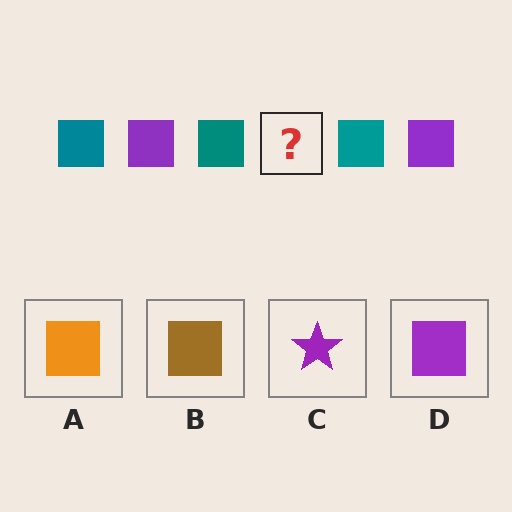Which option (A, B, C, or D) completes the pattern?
D.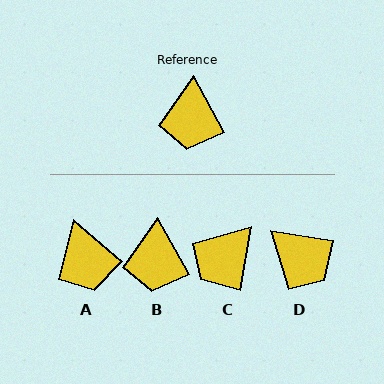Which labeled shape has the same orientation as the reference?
B.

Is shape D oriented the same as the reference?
No, it is off by about 53 degrees.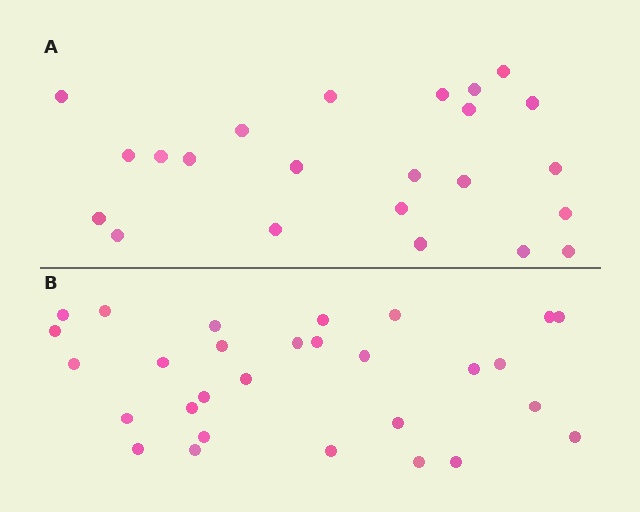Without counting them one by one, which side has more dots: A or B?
Region B (the bottom region) has more dots.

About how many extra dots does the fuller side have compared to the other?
Region B has about 6 more dots than region A.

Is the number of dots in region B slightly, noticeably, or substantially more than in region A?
Region B has noticeably more, but not dramatically so. The ratio is roughly 1.3 to 1.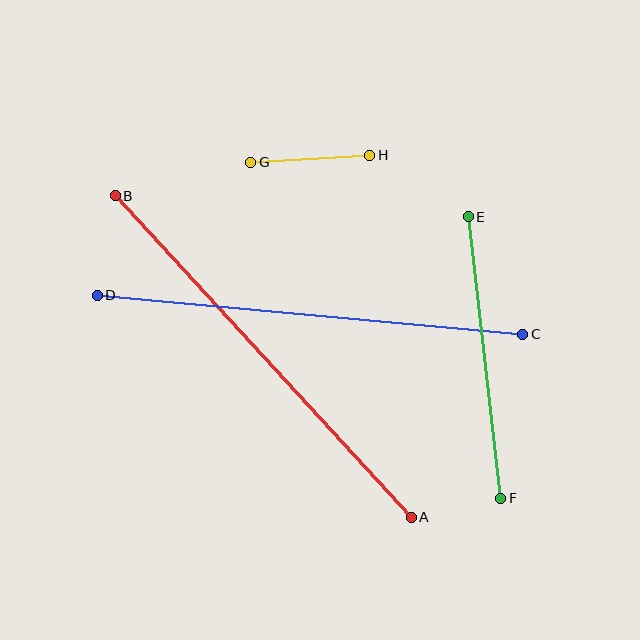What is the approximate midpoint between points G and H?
The midpoint is at approximately (310, 159) pixels.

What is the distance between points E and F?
The distance is approximately 283 pixels.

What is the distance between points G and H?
The distance is approximately 119 pixels.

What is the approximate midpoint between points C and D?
The midpoint is at approximately (310, 315) pixels.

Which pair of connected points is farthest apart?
Points A and B are farthest apart.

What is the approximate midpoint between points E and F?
The midpoint is at approximately (485, 358) pixels.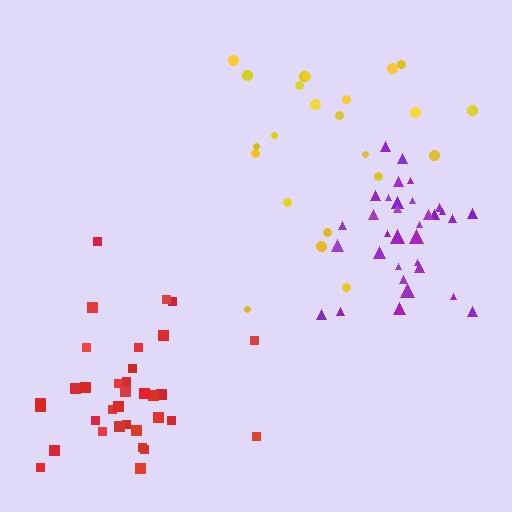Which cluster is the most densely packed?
Purple.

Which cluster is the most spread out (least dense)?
Yellow.